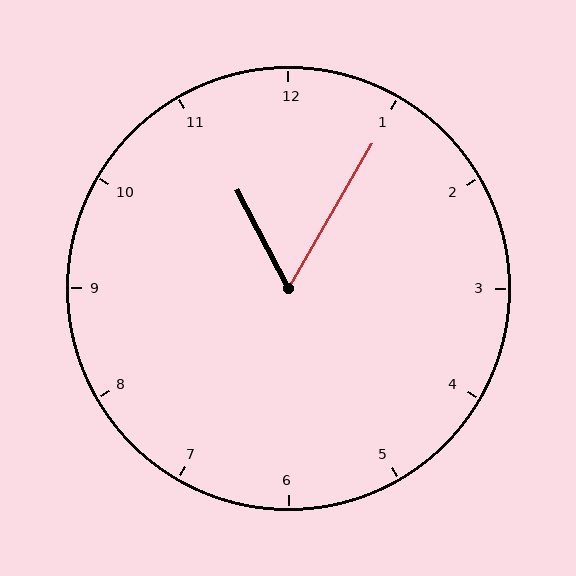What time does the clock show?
11:05.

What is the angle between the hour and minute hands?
Approximately 58 degrees.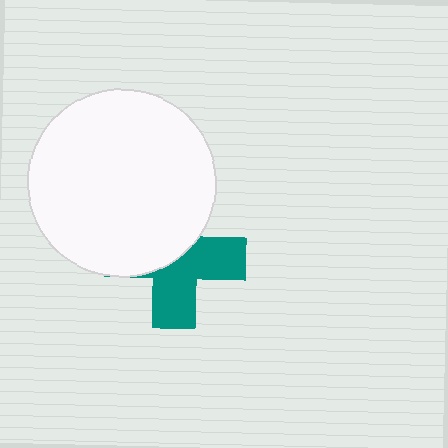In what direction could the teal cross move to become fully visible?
The teal cross could move down. That would shift it out from behind the white circle entirely.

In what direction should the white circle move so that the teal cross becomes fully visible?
The white circle should move up. That is the shortest direction to clear the overlap and leave the teal cross fully visible.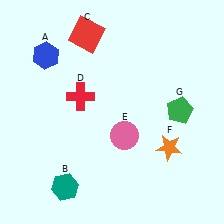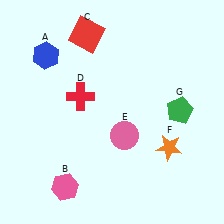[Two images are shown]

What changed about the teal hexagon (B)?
In Image 1, B is teal. In Image 2, it changed to pink.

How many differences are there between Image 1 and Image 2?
There is 1 difference between the two images.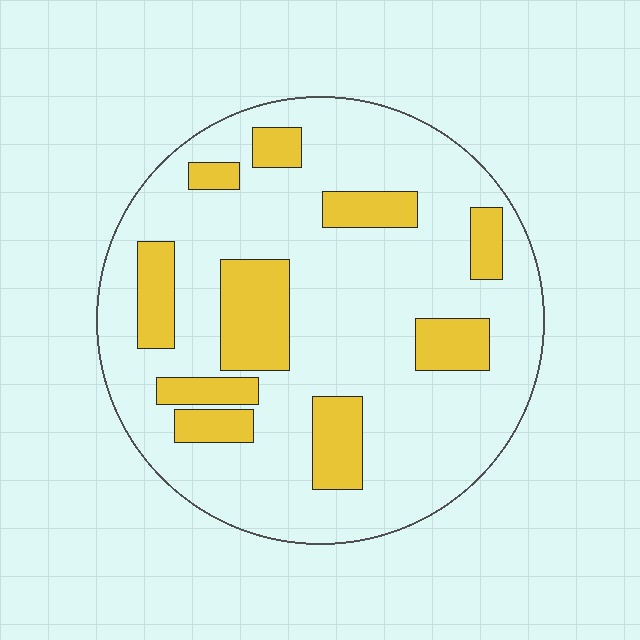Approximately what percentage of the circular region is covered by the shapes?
Approximately 25%.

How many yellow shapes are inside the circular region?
10.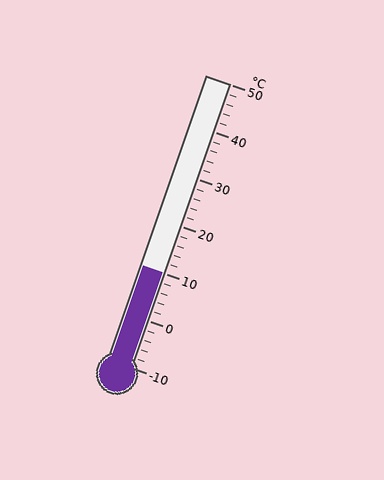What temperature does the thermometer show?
The thermometer shows approximately 10°C.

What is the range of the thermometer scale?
The thermometer scale ranges from -10°C to 50°C.